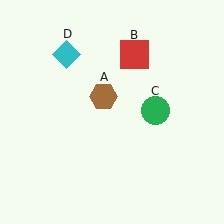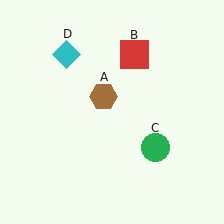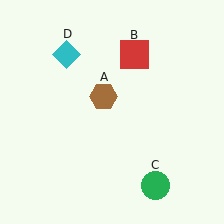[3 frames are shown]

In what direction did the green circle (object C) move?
The green circle (object C) moved down.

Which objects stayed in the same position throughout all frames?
Brown hexagon (object A) and red square (object B) and cyan diamond (object D) remained stationary.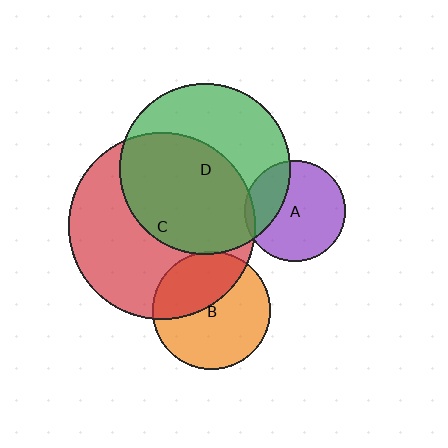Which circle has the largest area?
Circle C (red).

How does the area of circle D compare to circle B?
Approximately 2.1 times.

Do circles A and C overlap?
Yes.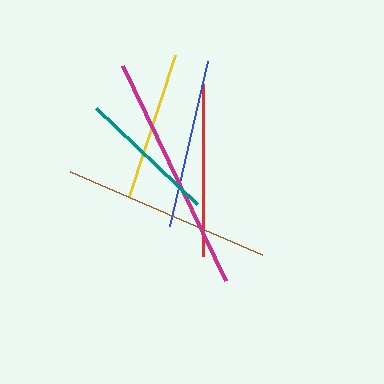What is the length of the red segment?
The red segment is approximately 172 pixels long.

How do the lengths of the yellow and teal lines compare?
The yellow and teal lines are approximately the same length.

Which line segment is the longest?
The magenta line is the longest at approximately 239 pixels.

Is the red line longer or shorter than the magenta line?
The magenta line is longer than the red line.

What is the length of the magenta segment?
The magenta segment is approximately 239 pixels long.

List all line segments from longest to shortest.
From longest to shortest: magenta, brown, red, blue, yellow, teal.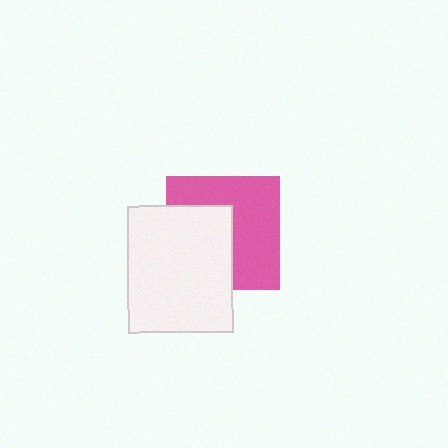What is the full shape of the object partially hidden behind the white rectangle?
The partially hidden object is a pink square.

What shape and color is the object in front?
The object in front is a white rectangle.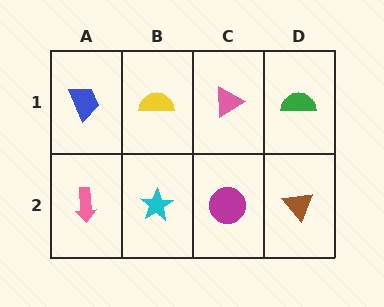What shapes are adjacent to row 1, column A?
A pink arrow (row 2, column A), a yellow semicircle (row 1, column B).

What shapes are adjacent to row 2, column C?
A pink triangle (row 1, column C), a cyan star (row 2, column B), a brown triangle (row 2, column D).